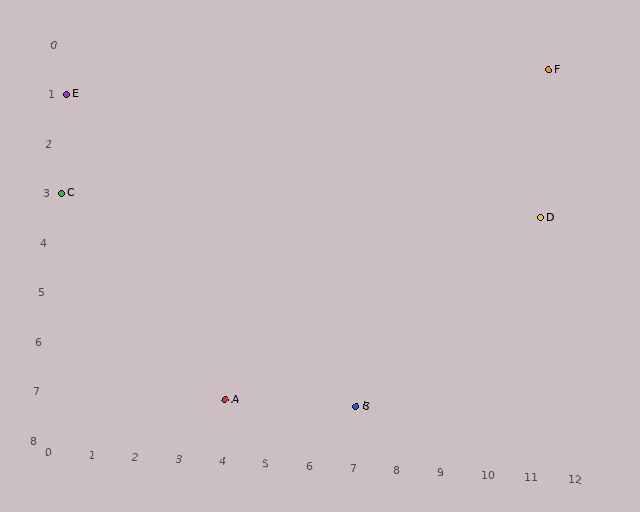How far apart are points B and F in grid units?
Points B and F are 4 columns and 7 rows apart (about 8.1 grid units diagonally).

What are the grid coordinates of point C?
Point C is at grid coordinates (0, 3).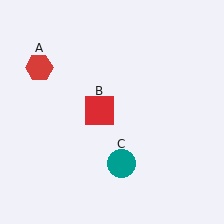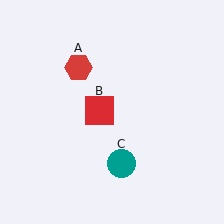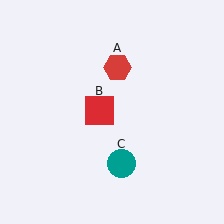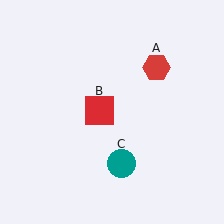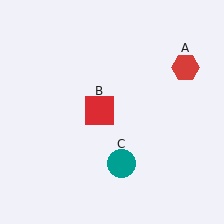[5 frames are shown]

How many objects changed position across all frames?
1 object changed position: red hexagon (object A).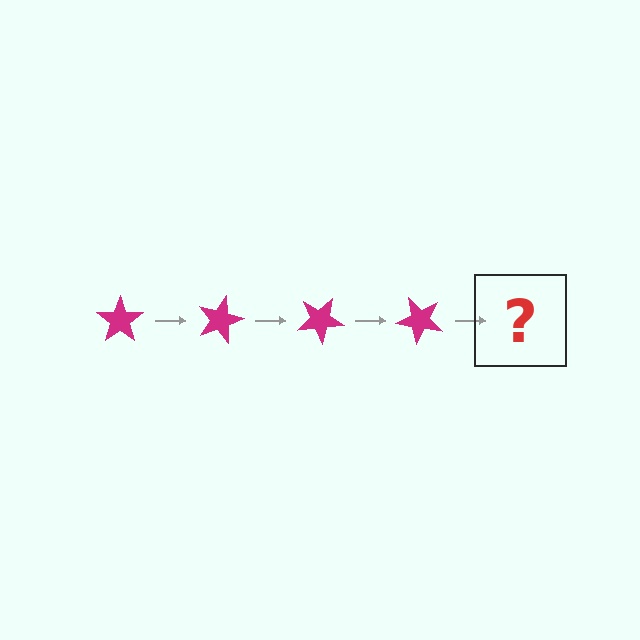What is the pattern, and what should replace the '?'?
The pattern is that the star rotates 15 degrees each step. The '?' should be a magenta star rotated 60 degrees.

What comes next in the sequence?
The next element should be a magenta star rotated 60 degrees.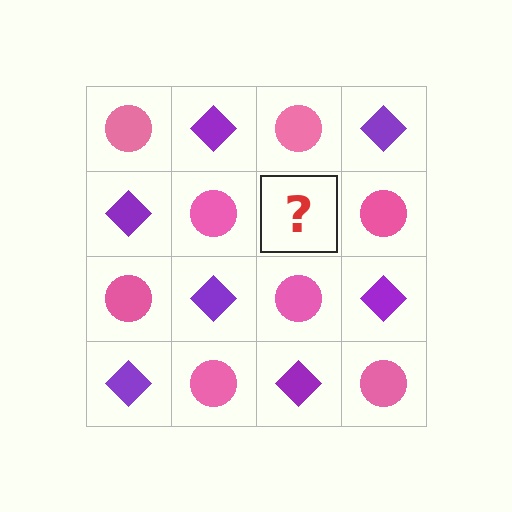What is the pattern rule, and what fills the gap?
The rule is that it alternates pink circle and purple diamond in a checkerboard pattern. The gap should be filled with a purple diamond.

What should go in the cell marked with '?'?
The missing cell should contain a purple diamond.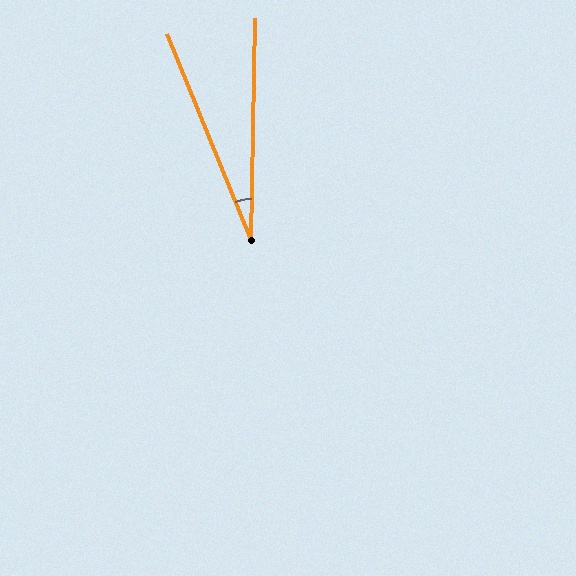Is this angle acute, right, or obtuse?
It is acute.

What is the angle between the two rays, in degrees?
Approximately 23 degrees.